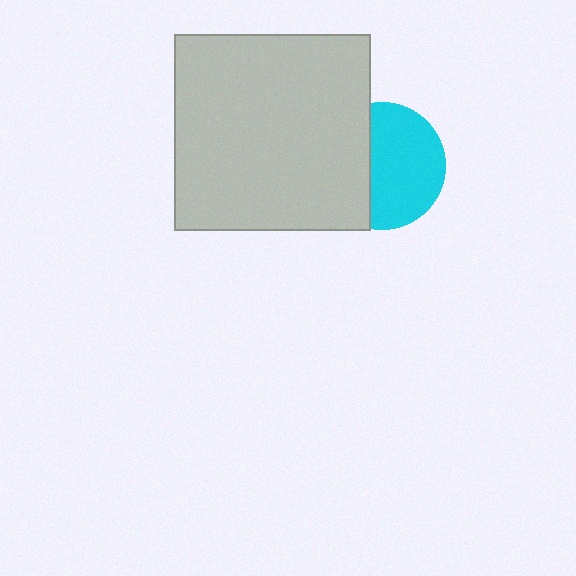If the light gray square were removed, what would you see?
You would see the complete cyan circle.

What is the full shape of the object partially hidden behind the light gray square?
The partially hidden object is a cyan circle.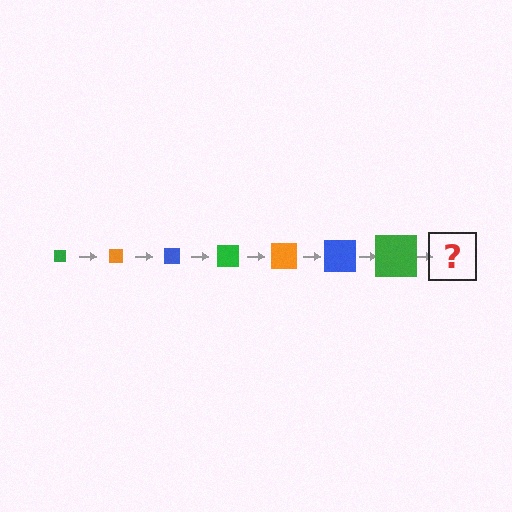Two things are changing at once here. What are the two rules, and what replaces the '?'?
The two rules are that the square grows larger each step and the color cycles through green, orange, and blue. The '?' should be an orange square, larger than the previous one.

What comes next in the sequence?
The next element should be an orange square, larger than the previous one.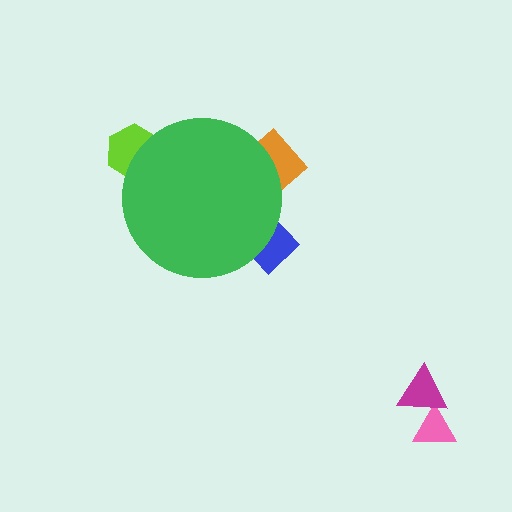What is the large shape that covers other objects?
A green circle.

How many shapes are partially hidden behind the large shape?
3 shapes are partially hidden.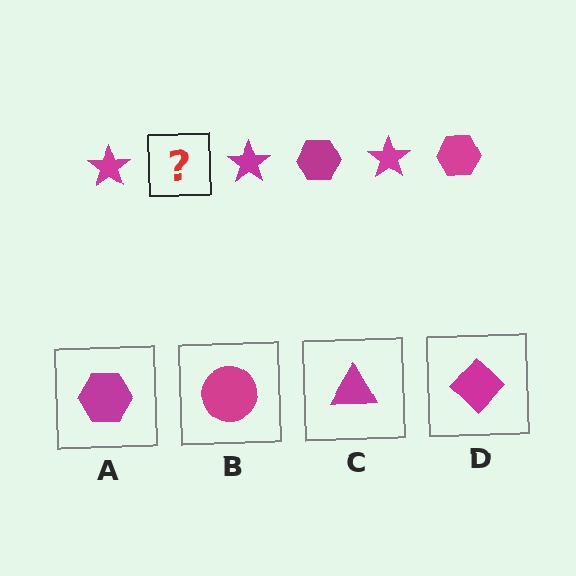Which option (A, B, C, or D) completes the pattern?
A.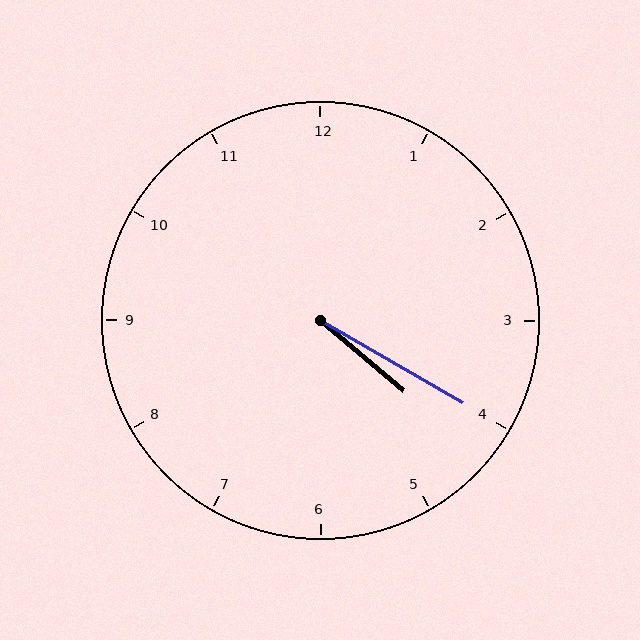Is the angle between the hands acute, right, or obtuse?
It is acute.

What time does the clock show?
4:20.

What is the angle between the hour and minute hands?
Approximately 10 degrees.